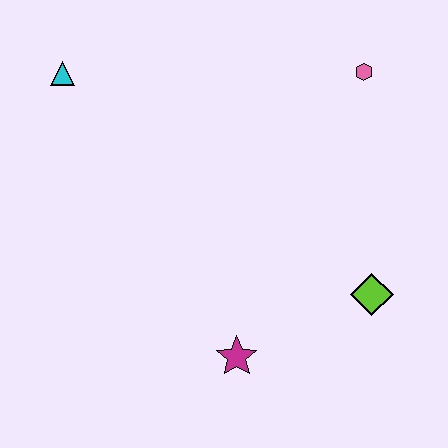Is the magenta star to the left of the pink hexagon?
Yes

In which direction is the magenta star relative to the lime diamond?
The magenta star is to the left of the lime diamond.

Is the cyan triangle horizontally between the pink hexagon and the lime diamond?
No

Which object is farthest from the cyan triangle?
The lime diamond is farthest from the cyan triangle.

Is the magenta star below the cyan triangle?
Yes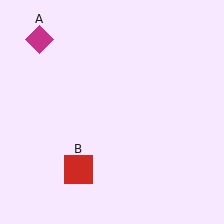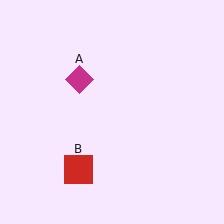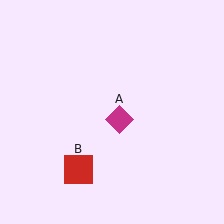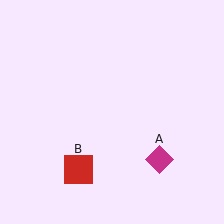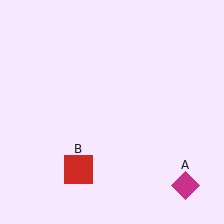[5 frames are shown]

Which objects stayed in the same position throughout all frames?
Red square (object B) remained stationary.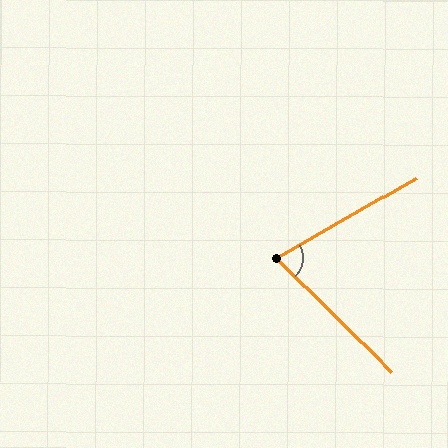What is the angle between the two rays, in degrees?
Approximately 75 degrees.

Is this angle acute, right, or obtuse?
It is acute.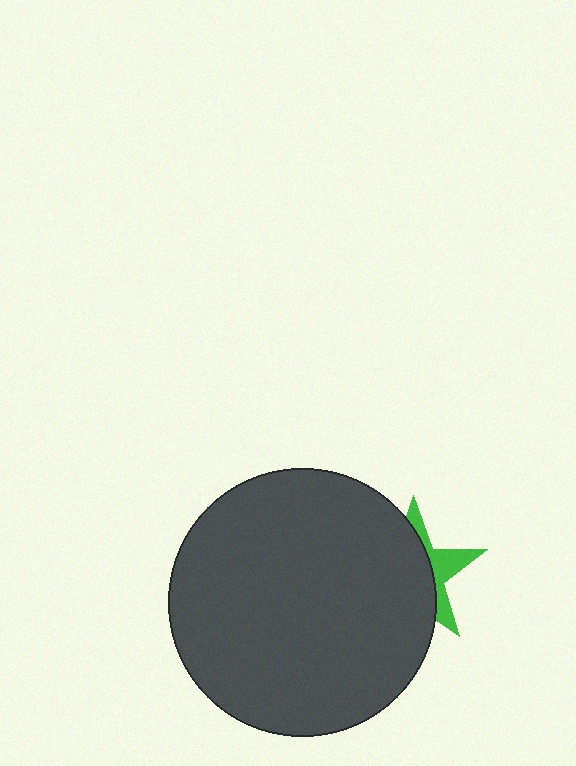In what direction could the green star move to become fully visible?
The green star could move right. That would shift it out from behind the dark gray circle entirely.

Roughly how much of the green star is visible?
A small part of it is visible (roughly 32%).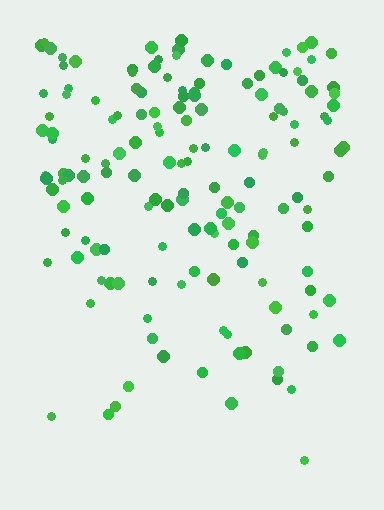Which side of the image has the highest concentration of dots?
The top.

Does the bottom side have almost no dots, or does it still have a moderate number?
Still a moderate number, just noticeably fewer than the top.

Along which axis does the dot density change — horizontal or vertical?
Vertical.